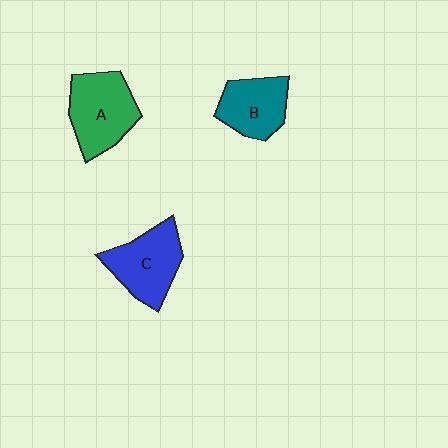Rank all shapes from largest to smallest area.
From largest to smallest: A (green), C (blue), B (teal).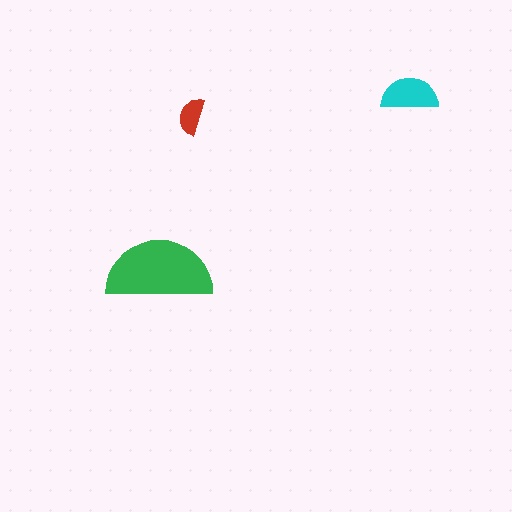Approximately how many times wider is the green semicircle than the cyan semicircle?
About 2 times wider.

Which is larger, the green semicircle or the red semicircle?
The green one.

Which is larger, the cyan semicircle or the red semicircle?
The cyan one.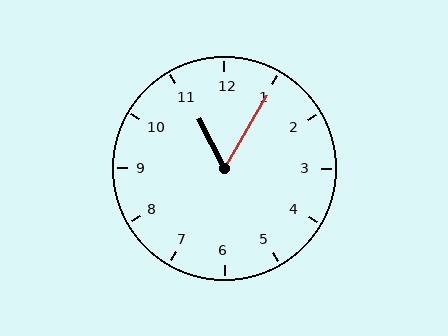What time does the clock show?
11:05.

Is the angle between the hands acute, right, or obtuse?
It is acute.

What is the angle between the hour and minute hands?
Approximately 58 degrees.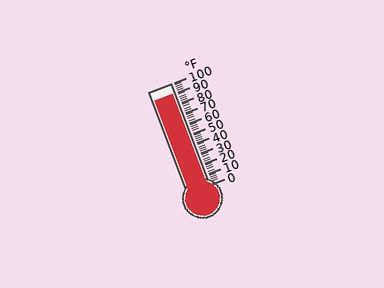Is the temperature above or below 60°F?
The temperature is above 60°F.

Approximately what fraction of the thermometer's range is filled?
The thermometer is filled to approximately 90% of its range.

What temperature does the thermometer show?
The thermometer shows approximately 90°F.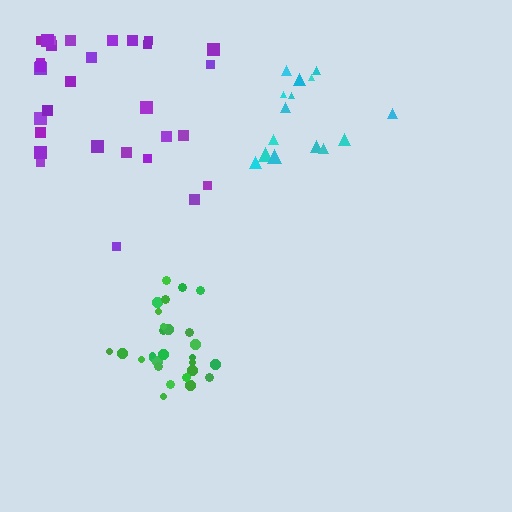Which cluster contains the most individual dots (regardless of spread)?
Purple (30).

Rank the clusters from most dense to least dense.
green, cyan, purple.